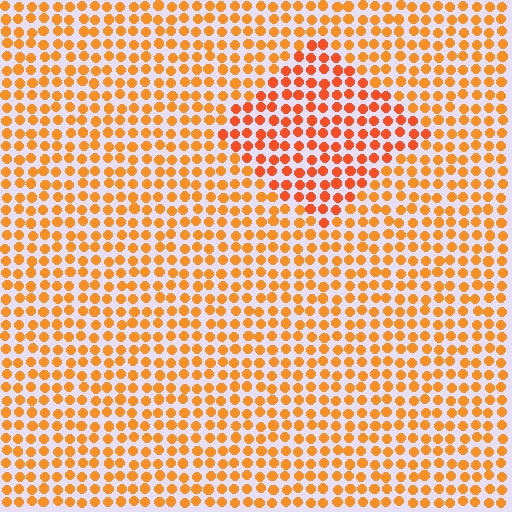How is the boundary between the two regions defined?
The boundary is defined purely by a slight shift in hue (about 19 degrees). Spacing, size, and orientation are identical on both sides.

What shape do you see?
I see a diamond.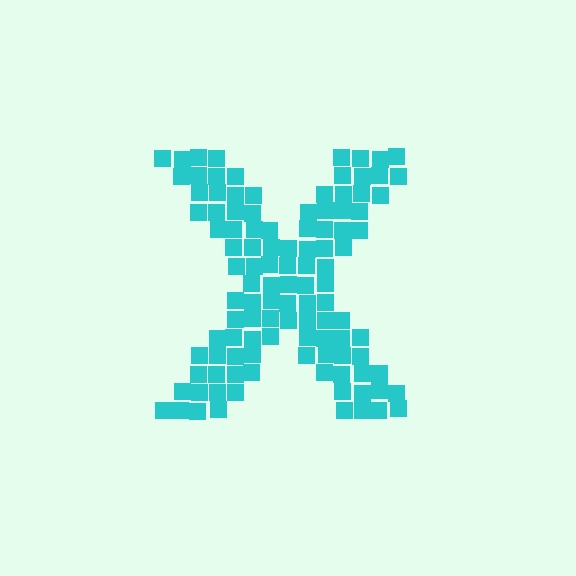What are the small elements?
The small elements are squares.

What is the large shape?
The large shape is the letter X.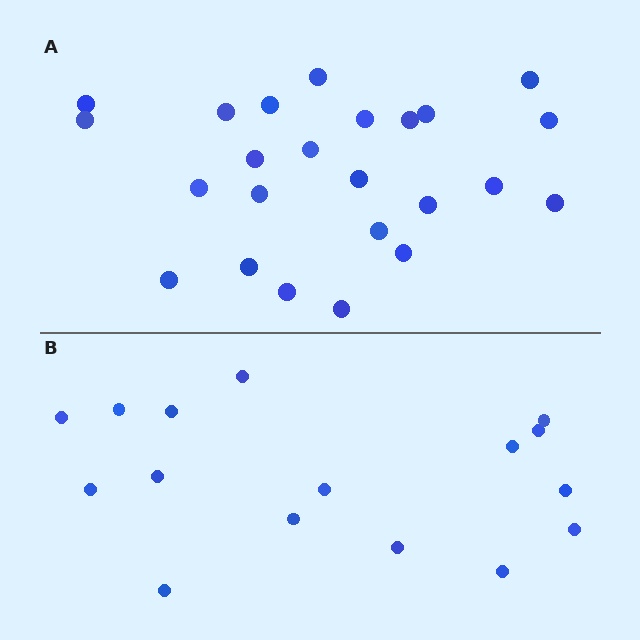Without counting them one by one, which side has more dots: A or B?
Region A (the top region) has more dots.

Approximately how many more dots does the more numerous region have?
Region A has roughly 8 or so more dots than region B.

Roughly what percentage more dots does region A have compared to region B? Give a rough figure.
About 50% more.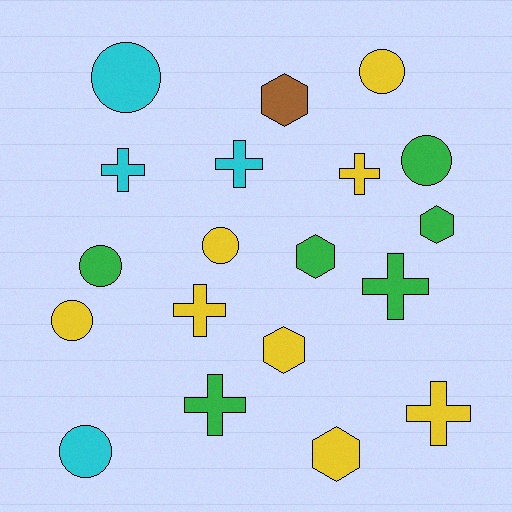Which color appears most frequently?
Yellow, with 8 objects.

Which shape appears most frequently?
Circle, with 7 objects.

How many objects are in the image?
There are 19 objects.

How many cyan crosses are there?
There are 2 cyan crosses.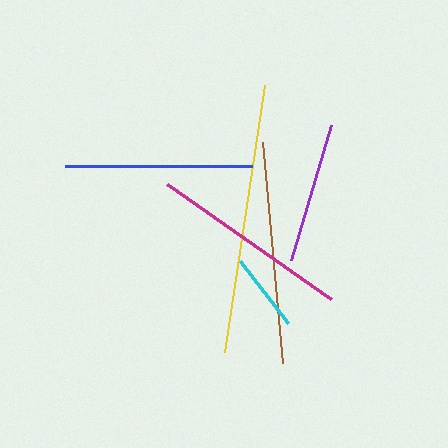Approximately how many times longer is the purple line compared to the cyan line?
The purple line is approximately 1.8 times the length of the cyan line.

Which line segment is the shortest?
The cyan line is the shortest at approximately 78 pixels.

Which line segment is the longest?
The yellow line is the longest at approximately 270 pixels.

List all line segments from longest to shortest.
From longest to shortest: yellow, brown, magenta, blue, purple, cyan.